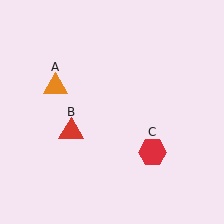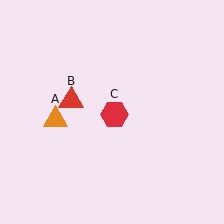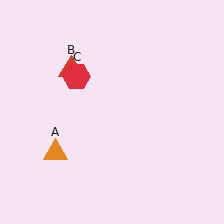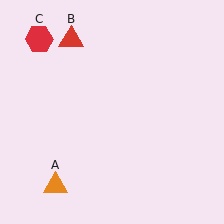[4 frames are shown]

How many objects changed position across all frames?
3 objects changed position: orange triangle (object A), red triangle (object B), red hexagon (object C).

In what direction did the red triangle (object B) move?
The red triangle (object B) moved up.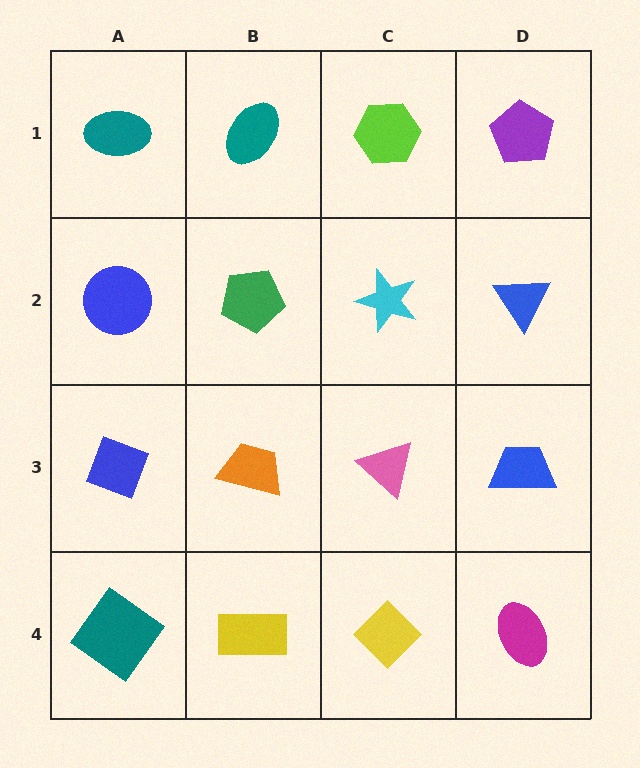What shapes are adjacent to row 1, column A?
A blue circle (row 2, column A), a teal ellipse (row 1, column B).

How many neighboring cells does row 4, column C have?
3.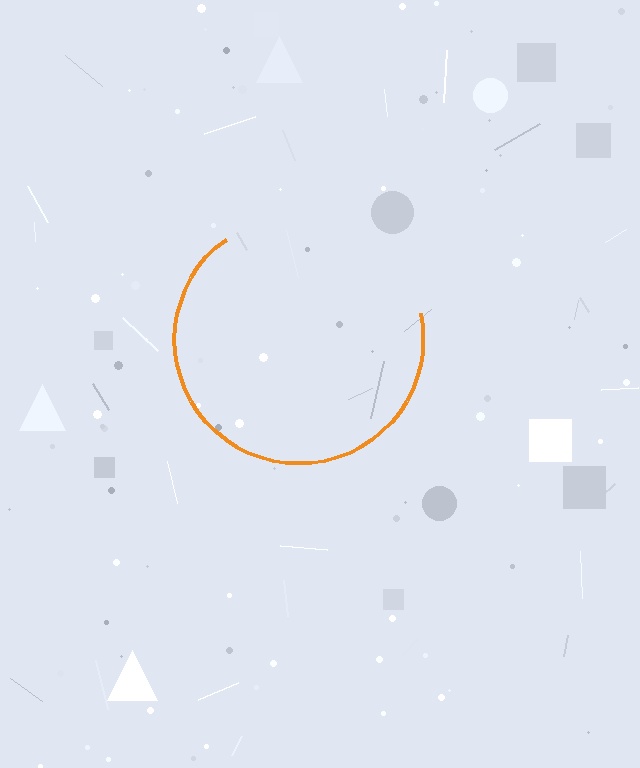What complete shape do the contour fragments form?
The contour fragments form a circle.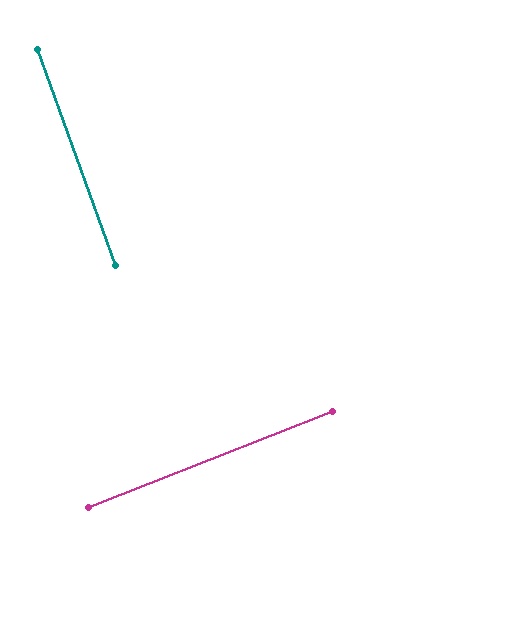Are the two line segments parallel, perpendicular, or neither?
Perpendicular — they meet at approximately 88°.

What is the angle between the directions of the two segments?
Approximately 88 degrees.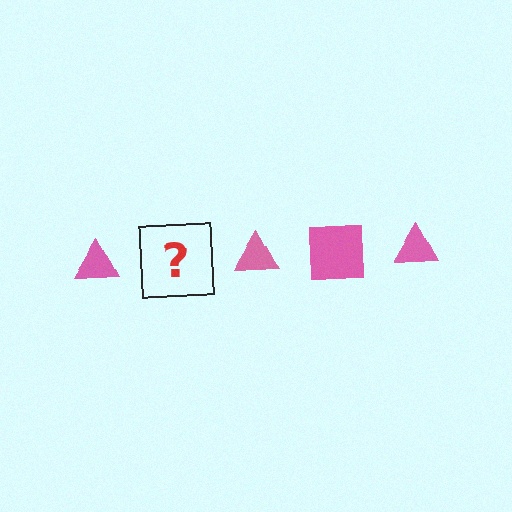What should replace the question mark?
The question mark should be replaced with a pink square.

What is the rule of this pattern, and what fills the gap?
The rule is that the pattern cycles through triangle, square shapes in pink. The gap should be filled with a pink square.